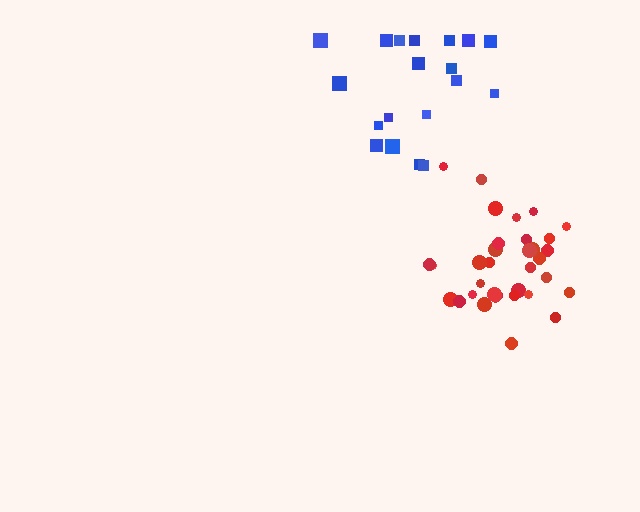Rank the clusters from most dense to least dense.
red, blue.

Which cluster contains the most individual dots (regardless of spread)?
Red (35).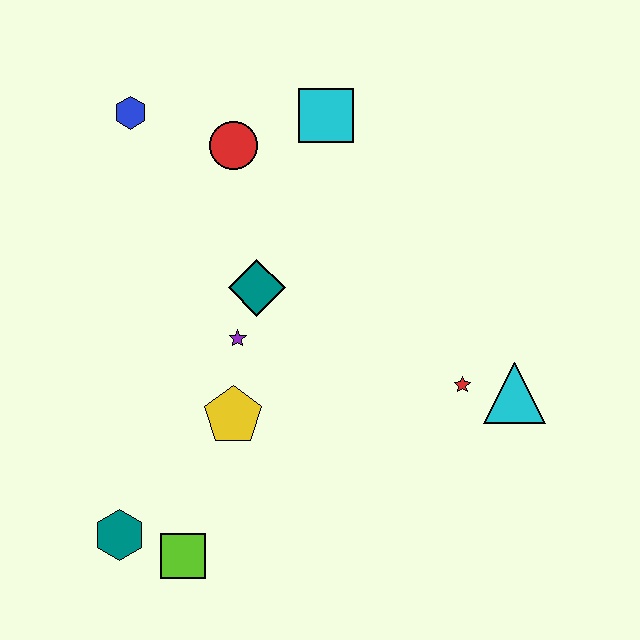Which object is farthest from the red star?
The blue hexagon is farthest from the red star.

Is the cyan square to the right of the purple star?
Yes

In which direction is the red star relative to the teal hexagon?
The red star is to the right of the teal hexagon.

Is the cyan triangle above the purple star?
No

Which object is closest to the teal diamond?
The purple star is closest to the teal diamond.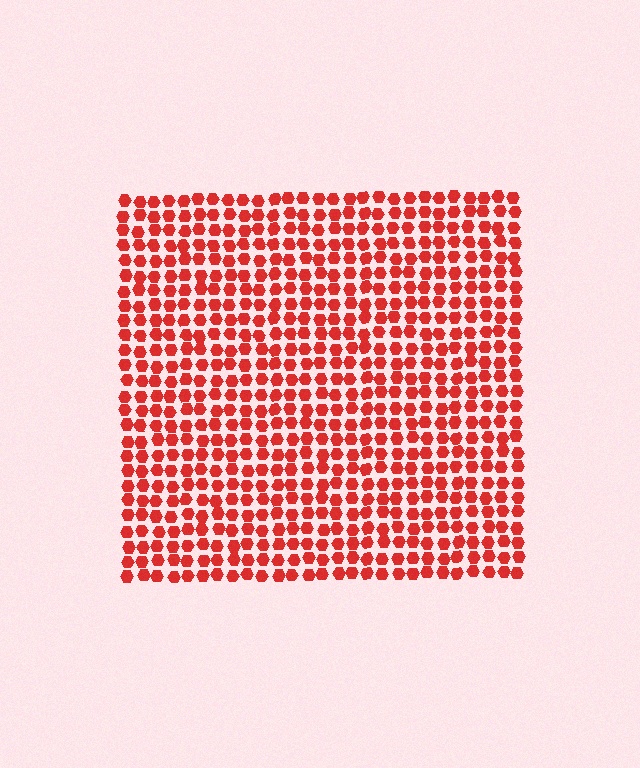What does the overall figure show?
The overall figure shows a square.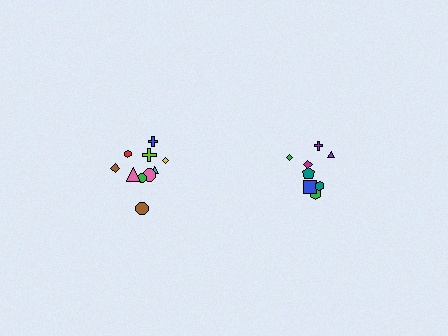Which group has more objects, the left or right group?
The left group.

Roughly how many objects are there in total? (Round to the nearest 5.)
Roughly 20 objects in total.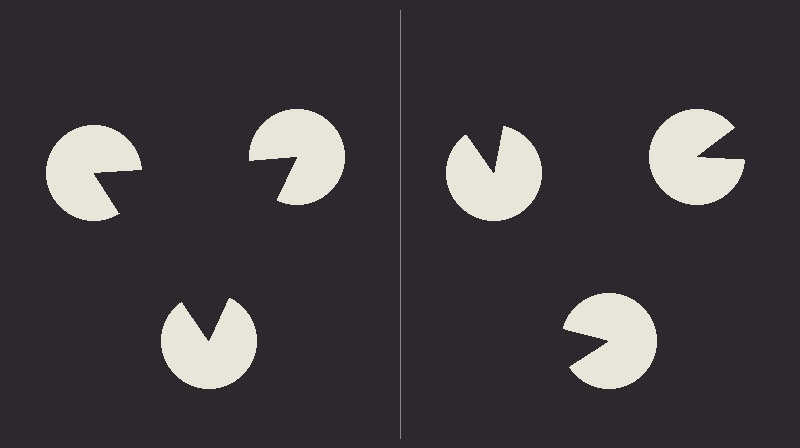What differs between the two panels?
The pac-man discs are positioned identically on both sides; only the wedge orientations differ. On the left they align to a triangle; on the right they are misaligned.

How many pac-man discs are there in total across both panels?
6 — 3 on each side.